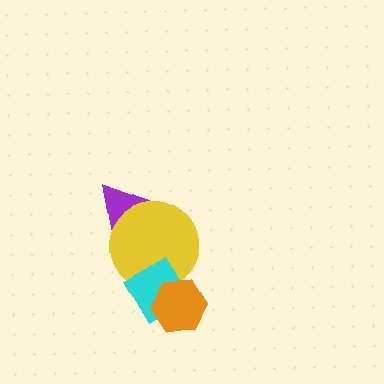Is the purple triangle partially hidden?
Yes, it is partially covered by another shape.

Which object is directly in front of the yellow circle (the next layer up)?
The cyan diamond is directly in front of the yellow circle.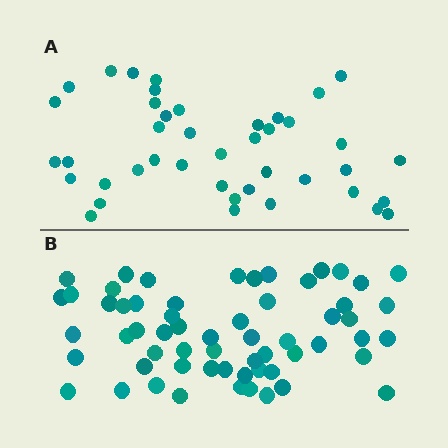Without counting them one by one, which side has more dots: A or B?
Region B (the bottom region) has more dots.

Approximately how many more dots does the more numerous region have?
Region B has approximately 20 more dots than region A.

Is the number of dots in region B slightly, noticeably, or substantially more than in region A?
Region B has noticeably more, but not dramatically so. The ratio is roughly 1.4 to 1.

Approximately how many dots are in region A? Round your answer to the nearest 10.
About 40 dots. (The exact count is 42, which rounds to 40.)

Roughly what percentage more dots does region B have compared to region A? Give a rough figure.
About 45% more.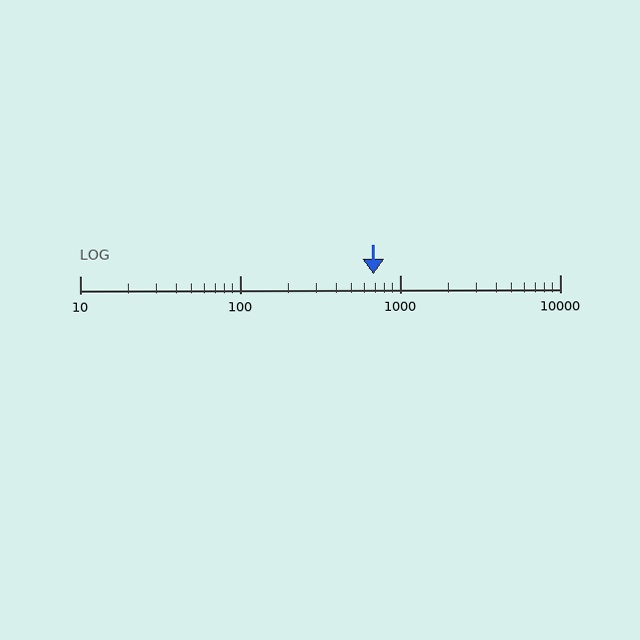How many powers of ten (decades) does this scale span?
The scale spans 3 decades, from 10 to 10000.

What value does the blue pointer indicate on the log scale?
The pointer indicates approximately 680.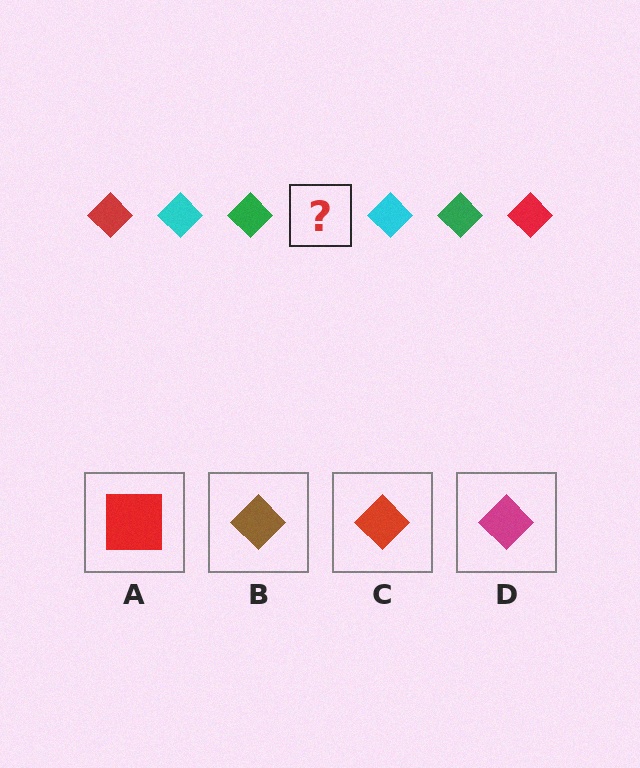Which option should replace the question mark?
Option C.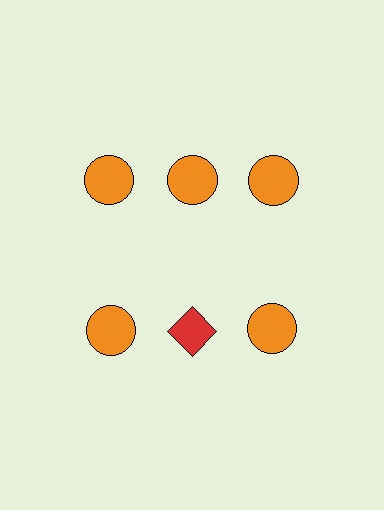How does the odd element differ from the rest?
It differs in both color (red instead of orange) and shape (diamond instead of circle).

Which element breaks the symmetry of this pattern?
The red diamond in the second row, second from left column breaks the symmetry. All other shapes are orange circles.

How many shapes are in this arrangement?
There are 6 shapes arranged in a grid pattern.